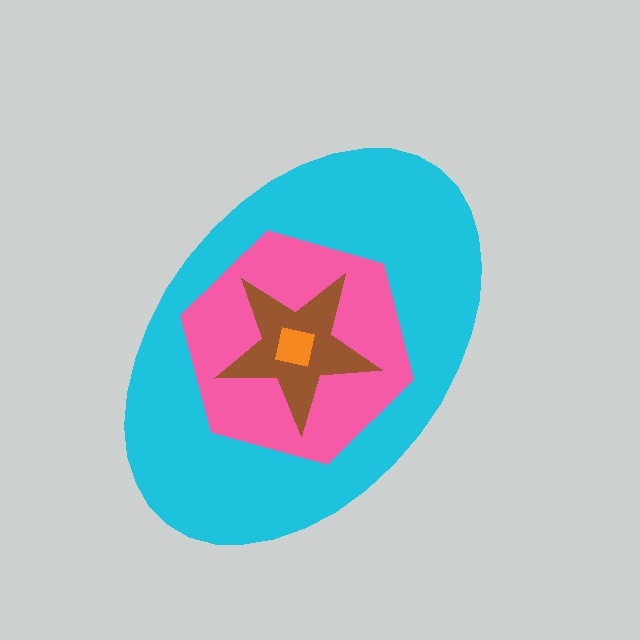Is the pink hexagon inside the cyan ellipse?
Yes.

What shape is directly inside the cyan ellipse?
The pink hexagon.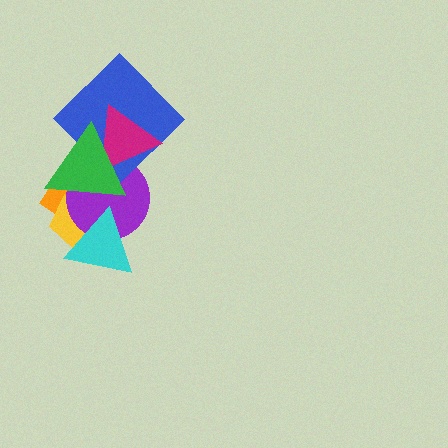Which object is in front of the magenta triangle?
The green triangle is in front of the magenta triangle.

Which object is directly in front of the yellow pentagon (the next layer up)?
The purple circle is directly in front of the yellow pentagon.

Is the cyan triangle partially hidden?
No, no other shape covers it.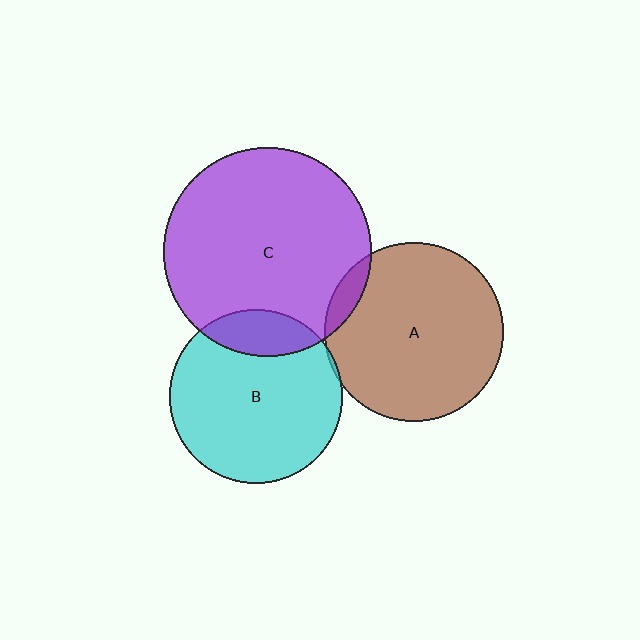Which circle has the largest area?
Circle C (purple).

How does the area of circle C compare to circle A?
Approximately 1.4 times.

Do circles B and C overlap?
Yes.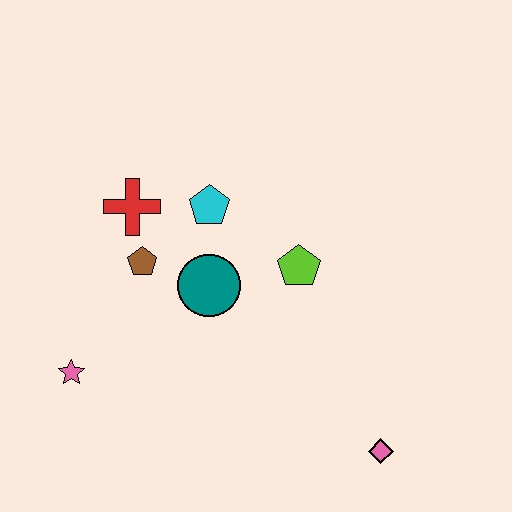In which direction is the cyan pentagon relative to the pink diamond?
The cyan pentagon is above the pink diamond.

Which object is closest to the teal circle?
The brown pentagon is closest to the teal circle.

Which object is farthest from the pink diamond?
The red cross is farthest from the pink diamond.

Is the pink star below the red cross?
Yes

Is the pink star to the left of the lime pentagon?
Yes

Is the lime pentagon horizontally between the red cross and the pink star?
No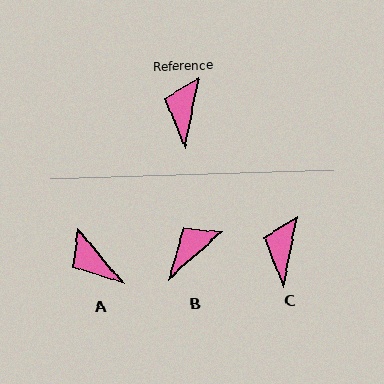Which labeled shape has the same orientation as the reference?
C.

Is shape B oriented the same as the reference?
No, it is off by about 38 degrees.